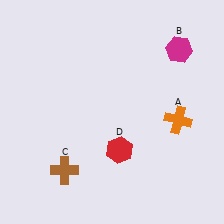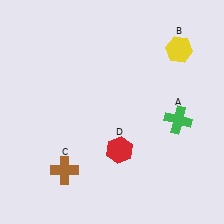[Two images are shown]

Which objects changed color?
A changed from orange to green. B changed from magenta to yellow.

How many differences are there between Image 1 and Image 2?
There are 2 differences between the two images.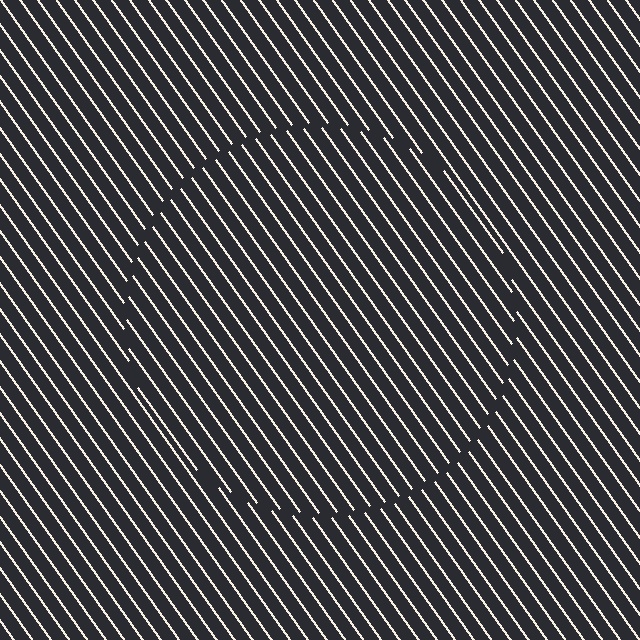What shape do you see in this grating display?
An illusory circle. The interior of the shape contains the same grating, shifted by half a period — the contour is defined by the phase discontinuity where line-ends from the inner and outer gratings abut.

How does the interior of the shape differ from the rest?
The interior of the shape contains the same grating, shifted by half a period — the contour is defined by the phase discontinuity where line-ends from the inner and outer gratings abut.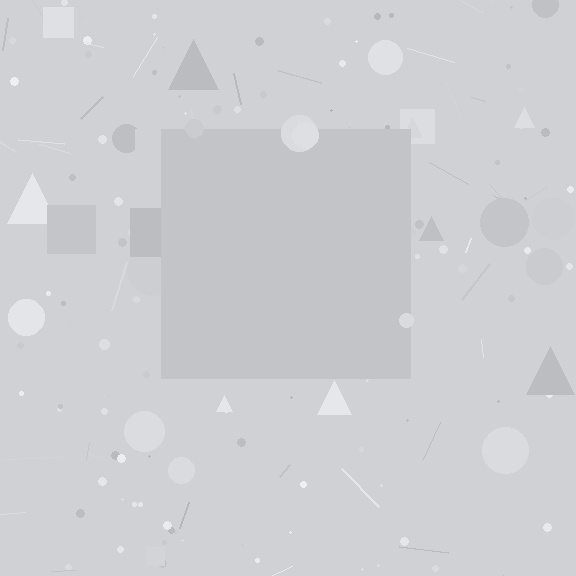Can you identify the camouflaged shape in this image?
The camouflaged shape is a square.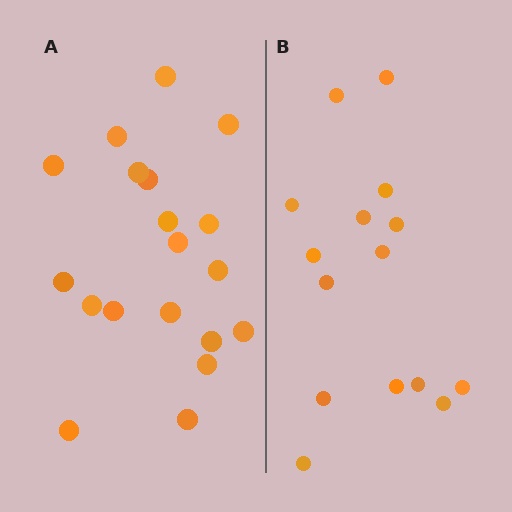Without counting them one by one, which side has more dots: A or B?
Region A (the left region) has more dots.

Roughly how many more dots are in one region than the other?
Region A has about 4 more dots than region B.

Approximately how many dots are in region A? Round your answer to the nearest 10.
About 20 dots. (The exact count is 19, which rounds to 20.)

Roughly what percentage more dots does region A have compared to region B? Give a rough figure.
About 25% more.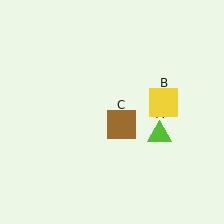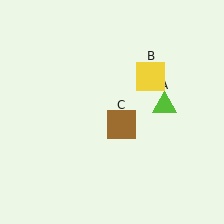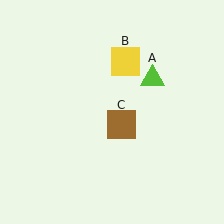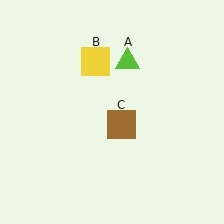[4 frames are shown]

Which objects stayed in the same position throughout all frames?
Brown square (object C) remained stationary.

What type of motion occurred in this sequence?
The lime triangle (object A), yellow square (object B) rotated counterclockwise around the center of the scene.